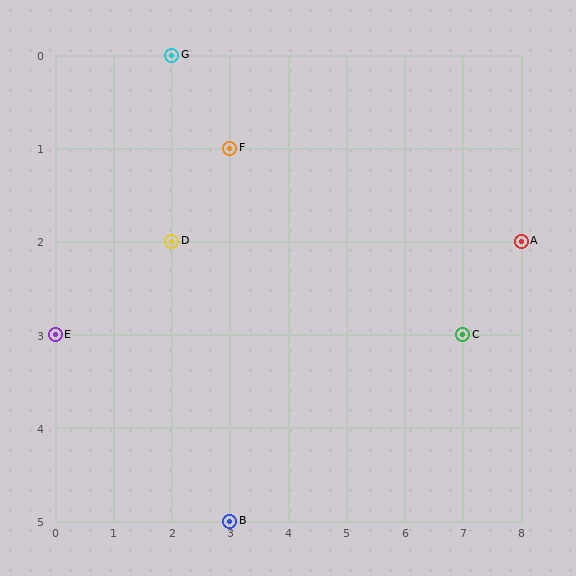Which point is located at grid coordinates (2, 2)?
Point D is at (2, 2).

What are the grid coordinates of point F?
Point F is at grid coordinates (3, 1).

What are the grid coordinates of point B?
Point B is at grid coordinates (3, 5).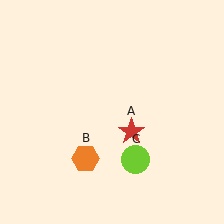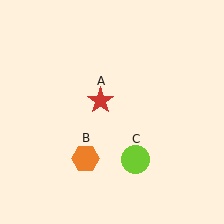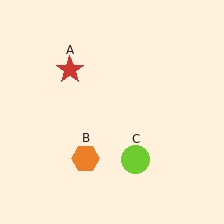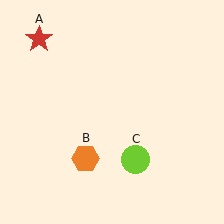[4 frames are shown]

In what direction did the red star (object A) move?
The red star (object A) moved up and to the left.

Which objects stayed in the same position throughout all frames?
Orange hexagon (object B) and lime circle (object C) remained stationary.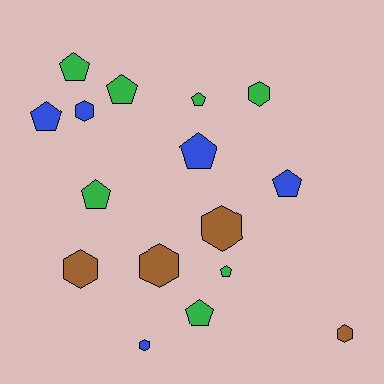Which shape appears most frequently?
Pentagon, with 9 objects.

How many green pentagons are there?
There are 6 green pentagons.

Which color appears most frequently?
Green, with 7 objects.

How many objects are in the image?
There are 16 objects.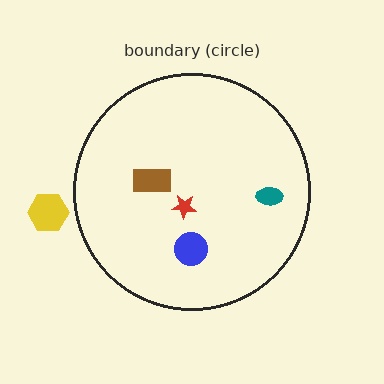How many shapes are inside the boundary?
4 inside, 1 outside.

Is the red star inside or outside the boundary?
Inside.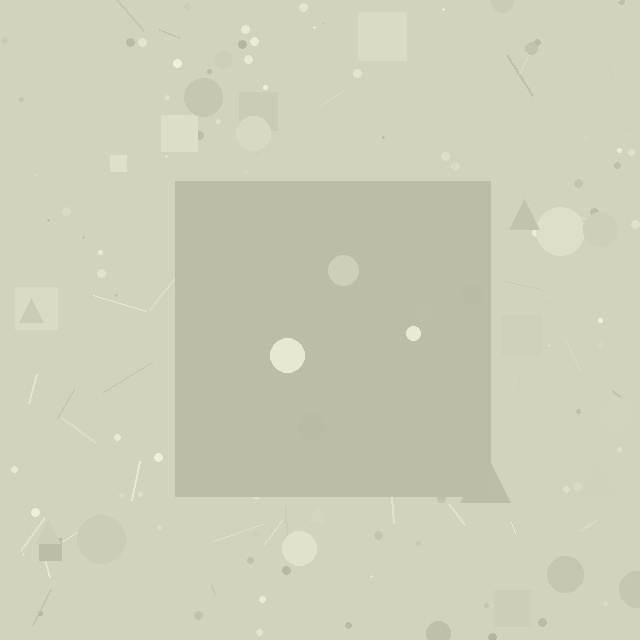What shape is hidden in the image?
A square is hidden in the image.